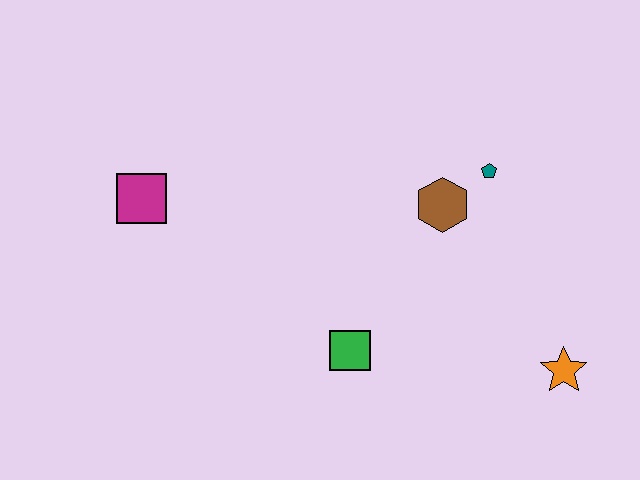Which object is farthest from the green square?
The magenta square is farthest from the green square.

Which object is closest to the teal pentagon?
The brown hexagon is closest to the teal pentagon.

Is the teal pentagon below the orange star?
No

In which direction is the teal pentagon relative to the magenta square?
The teal pentagon is to the right of the magenta square.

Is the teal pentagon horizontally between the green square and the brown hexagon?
No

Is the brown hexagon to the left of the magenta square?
No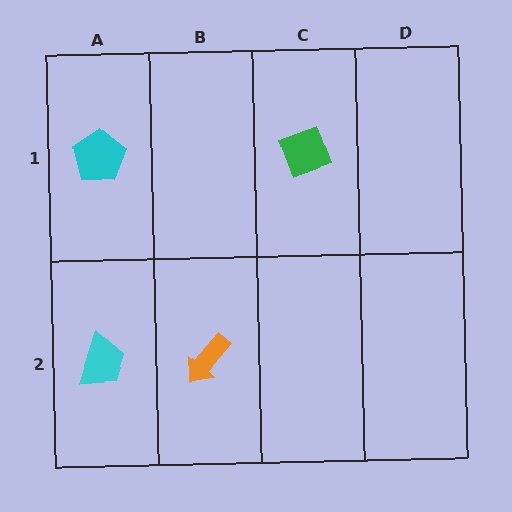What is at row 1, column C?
A green diamond.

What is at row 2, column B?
An orange arrow.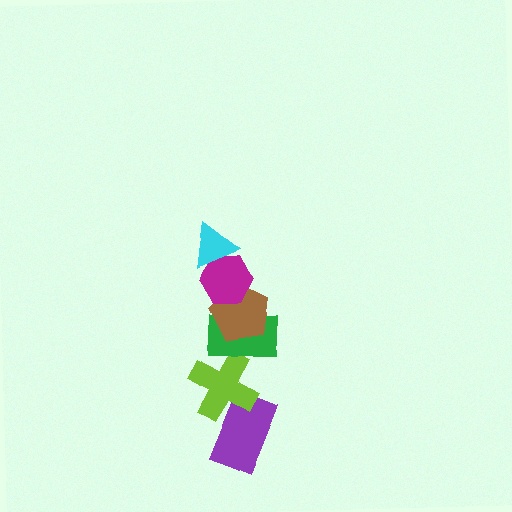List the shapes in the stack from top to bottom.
From top to bottom: the cyan triangle, the magenta hexagon, the brown pentagon, the green rectangle, the lime cross, the purple rectangle.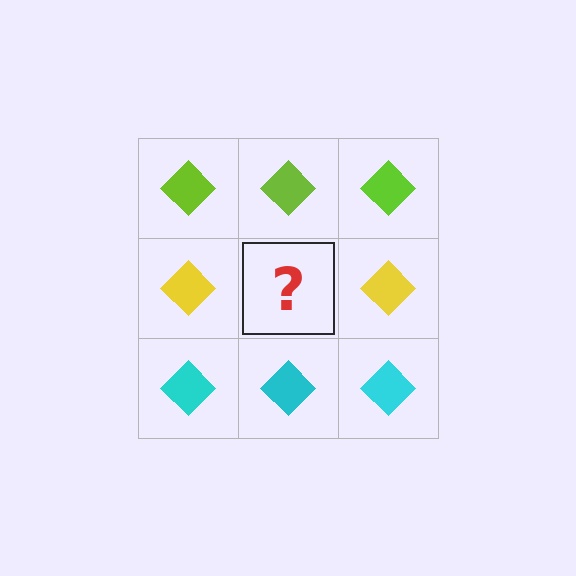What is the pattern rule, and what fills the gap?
The rule is that each row has a consistent color. The gap should be filled with a yellow diamond.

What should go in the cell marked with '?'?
The missing cell should contain a yellow diamond.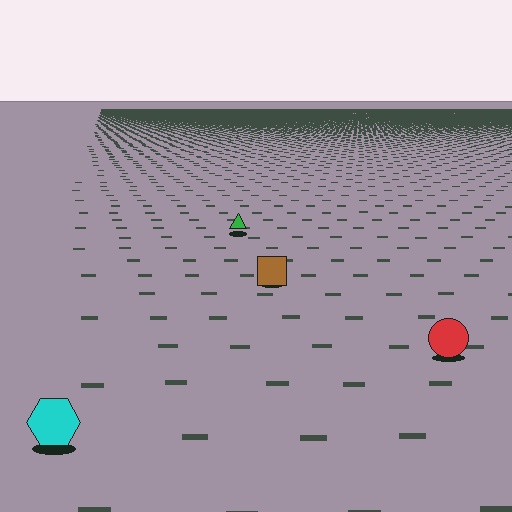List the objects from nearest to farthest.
From nearest to farthest: the cyan hexagon, the red circle, the brown square, the green triangle.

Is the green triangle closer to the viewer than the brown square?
No. The brown square is closer — you can tell from the texture gradient: the ground texture is coarser near it.